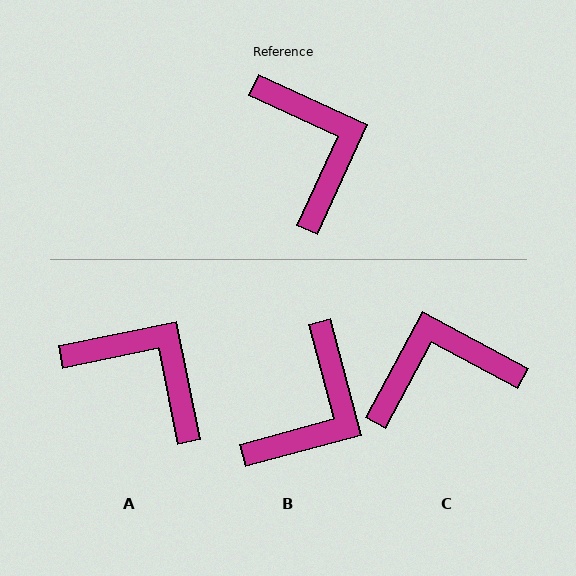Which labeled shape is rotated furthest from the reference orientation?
C, about 86 degrees away.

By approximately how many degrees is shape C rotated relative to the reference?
Approximately 86 degrees counter-clockwise.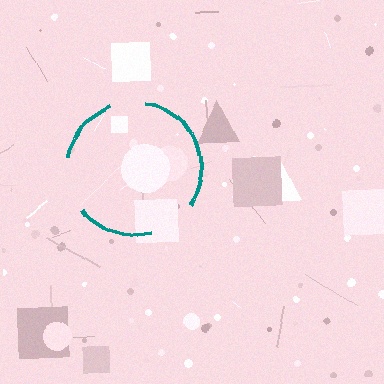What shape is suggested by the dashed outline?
The dashed outline suggests a circle.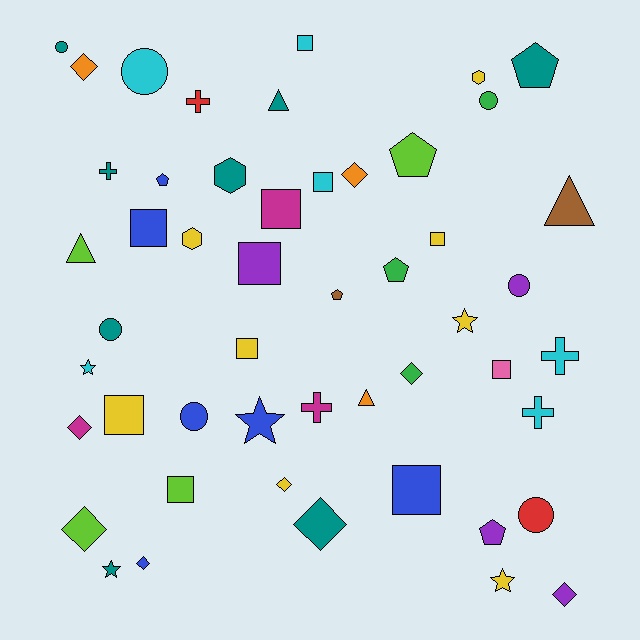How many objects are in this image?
There are 50 objects.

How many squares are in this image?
There are 11 squares.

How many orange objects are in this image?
There are 3 orange objects.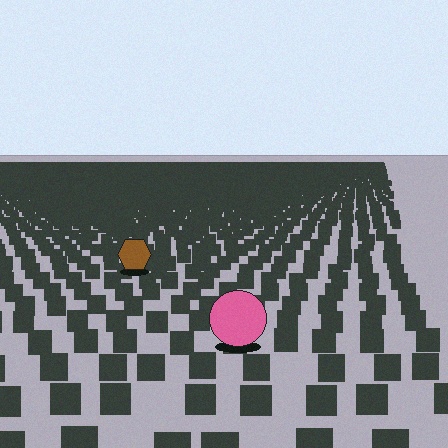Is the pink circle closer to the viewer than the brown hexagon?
Yes. The pink circle is closer — you can tell from the texture gradient: the ground texture is coarser near it.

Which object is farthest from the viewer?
The brown hexagon is farthest from the viewer. It appears smaller and the ground texture around it is denser.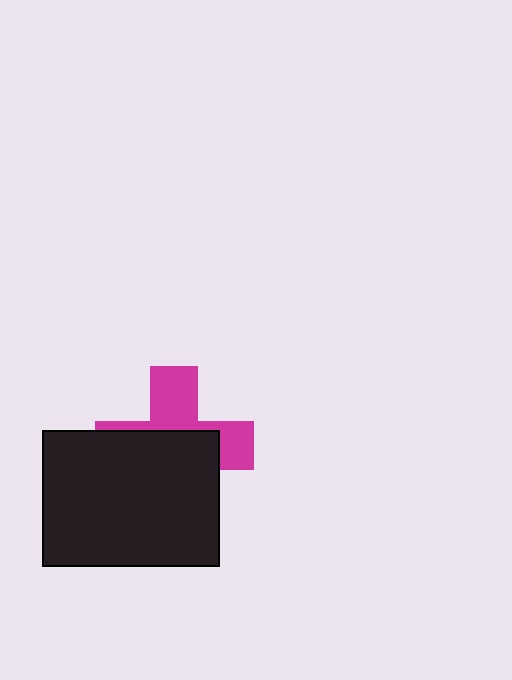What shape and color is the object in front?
The object in front is a black rectangle.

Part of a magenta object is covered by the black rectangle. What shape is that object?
It is a cross.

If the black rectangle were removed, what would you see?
You would see the complete magenta cross.